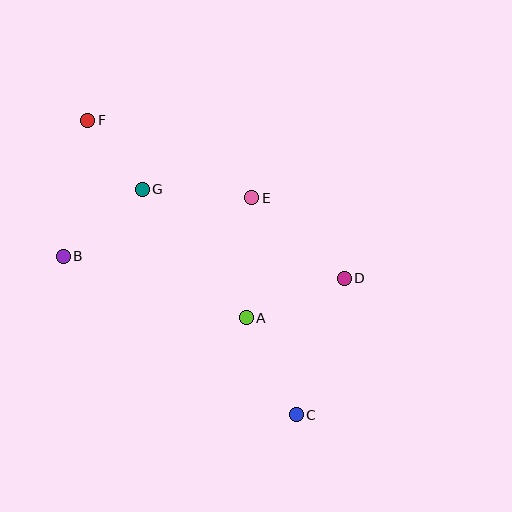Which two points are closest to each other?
Points F and G are closest to each other.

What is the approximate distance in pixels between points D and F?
The distance between D and F is approximately 301 pixels.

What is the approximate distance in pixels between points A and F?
The distance between A and F is approximately 253 pixels.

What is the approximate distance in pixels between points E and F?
The distance between E and F is approximately 181 pixels.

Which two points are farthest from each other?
Points C and F are farthest from each other.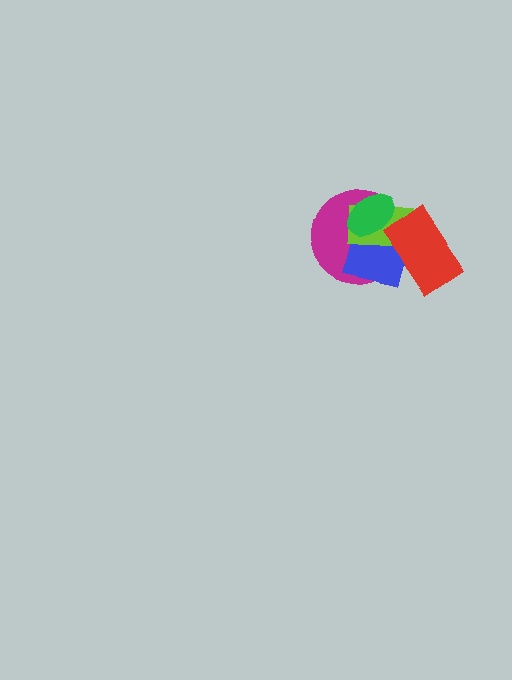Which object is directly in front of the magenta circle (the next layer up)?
The blue square is directly in front of the magenta circle.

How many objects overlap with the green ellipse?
3 objects overlap with the green ellipse.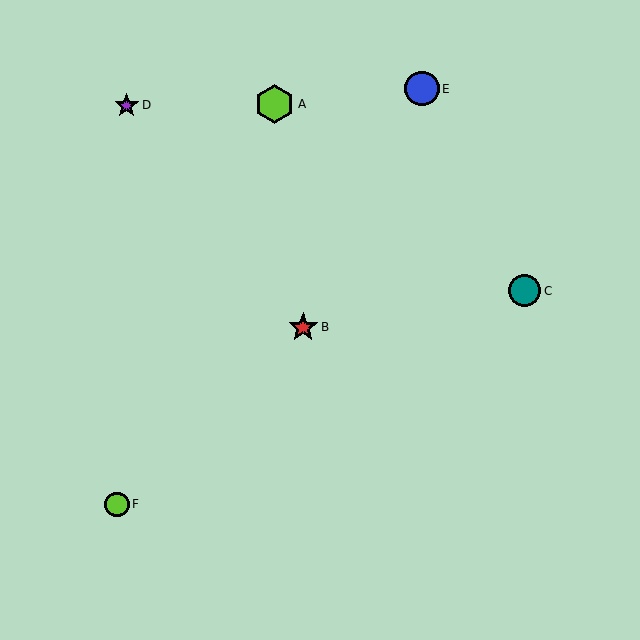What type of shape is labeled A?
Shape A is a lime hexagon.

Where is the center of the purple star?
The center of the purple star is at (127, 105).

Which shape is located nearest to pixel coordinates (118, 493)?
The lime circle (labeled F) at (117, 504) is nearest to that location.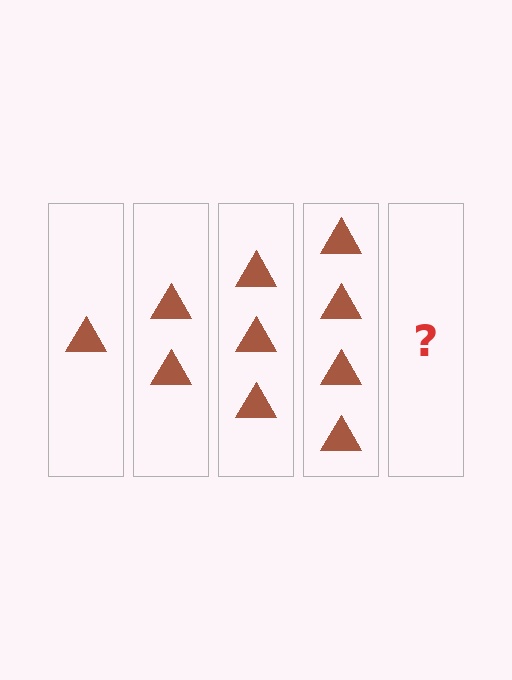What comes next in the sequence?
The next element should be 5 triangles.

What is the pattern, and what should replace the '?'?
The pattern is that each step adds one more triangle. The '?' should be 5 triangles.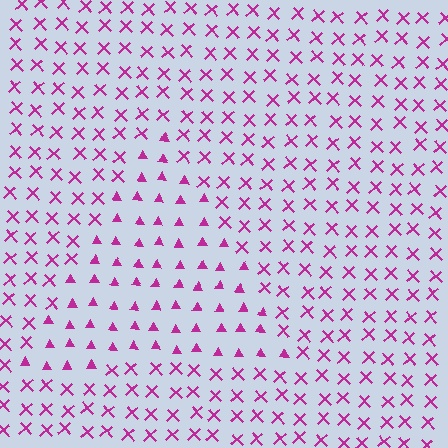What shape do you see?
I see a triangle.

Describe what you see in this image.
The image is filled with small magenta elements arranged in a uniform grid. A triangle-shaped region contains triangles, while the surrounding area contains X marks. The boundary is defined purely by the change in element shape.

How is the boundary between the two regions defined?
The boundary is defined by a change in element shape: triangles inside vs. X marks outside. All elements share the same color and spacing.